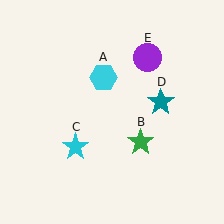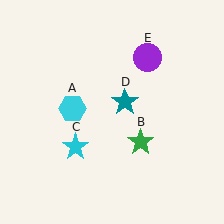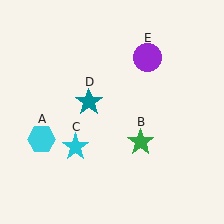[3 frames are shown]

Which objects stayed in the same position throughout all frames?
Green star (object B) and cyan star (object C) and purple circle (object E) remained stationary.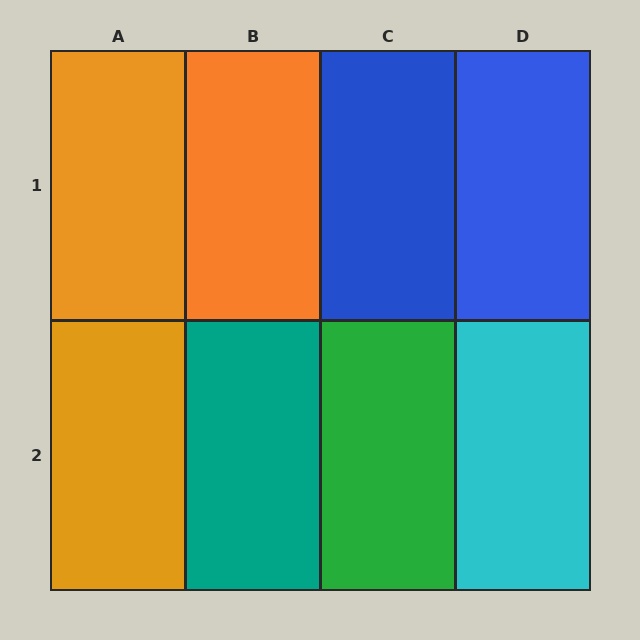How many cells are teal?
1 cell is teal.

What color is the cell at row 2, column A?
Orange.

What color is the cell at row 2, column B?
Teal.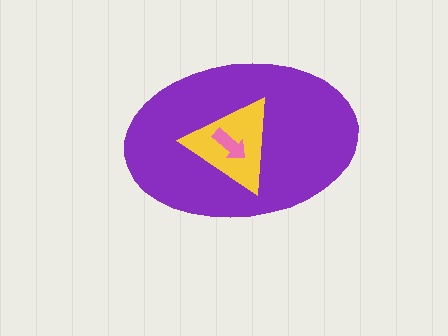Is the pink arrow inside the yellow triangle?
Yes.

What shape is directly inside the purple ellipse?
The yellow triangle.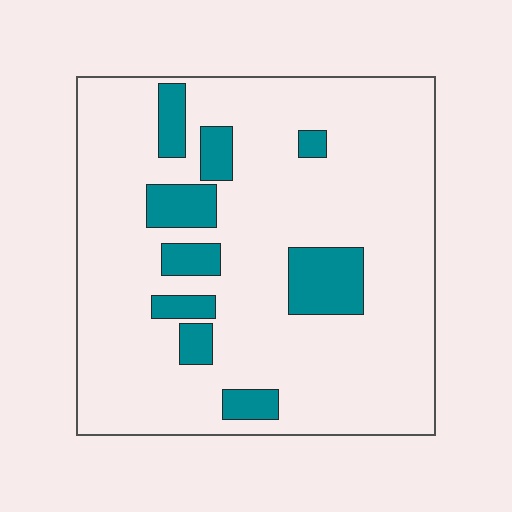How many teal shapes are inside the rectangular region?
9.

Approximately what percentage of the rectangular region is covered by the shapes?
Approximately 15%.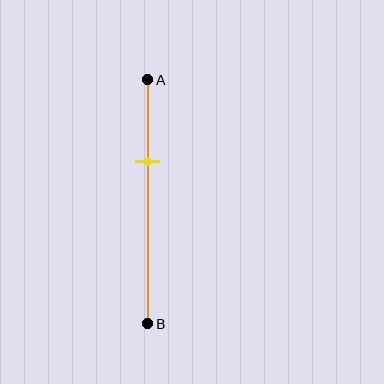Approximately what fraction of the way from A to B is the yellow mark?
The yellow mark is approximately 35% of the way from A to B.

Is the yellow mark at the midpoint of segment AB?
No, the mark is at about 35% from A, not at the 50% midpoint.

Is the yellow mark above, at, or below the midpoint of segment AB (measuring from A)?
The yellow mark is above the midpoint of segment AB.